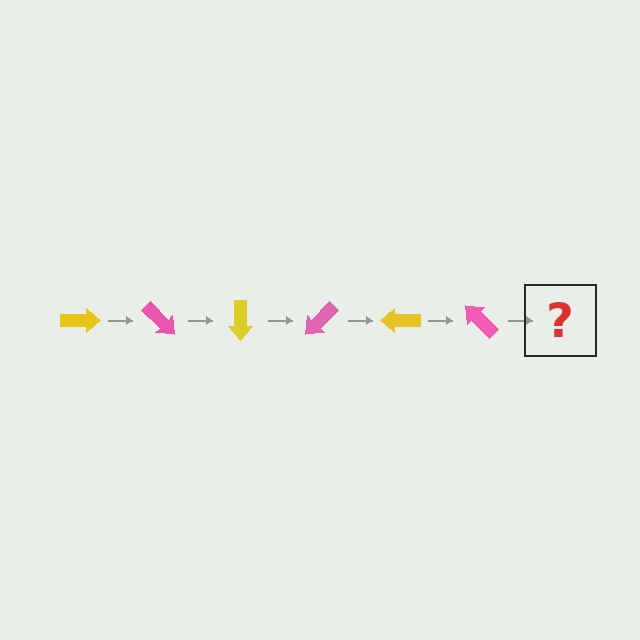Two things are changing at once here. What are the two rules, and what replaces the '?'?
The two rules are that it rotates 45 degrees each step and the color cycles through yellow and pink. The '?' should be a yellow arrow, rotated 270 degrees from the start.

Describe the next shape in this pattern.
It should be a yellow arrow, rotated 270 degrees from the start.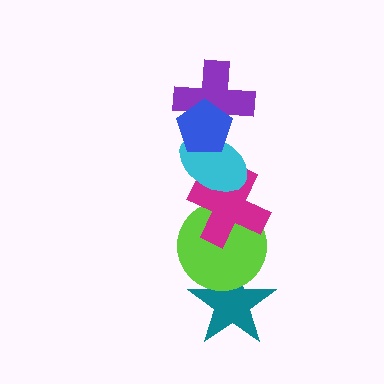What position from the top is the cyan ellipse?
The cyan ellipse is 3rd from the top.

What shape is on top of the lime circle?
The magenta cross is on top of the lime circle.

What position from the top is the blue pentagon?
The blue pentagon is 1st from the top.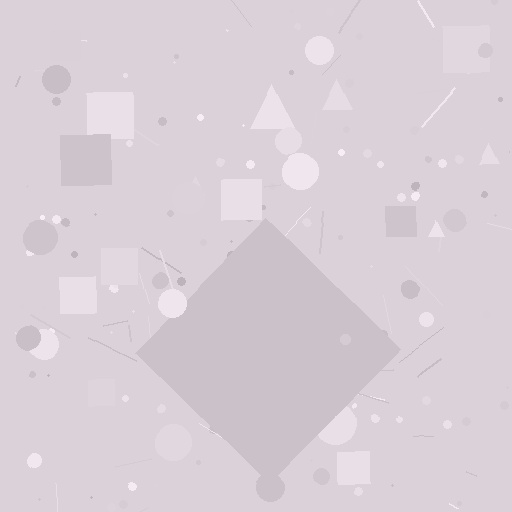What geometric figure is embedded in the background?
A diamond is embedded in the background.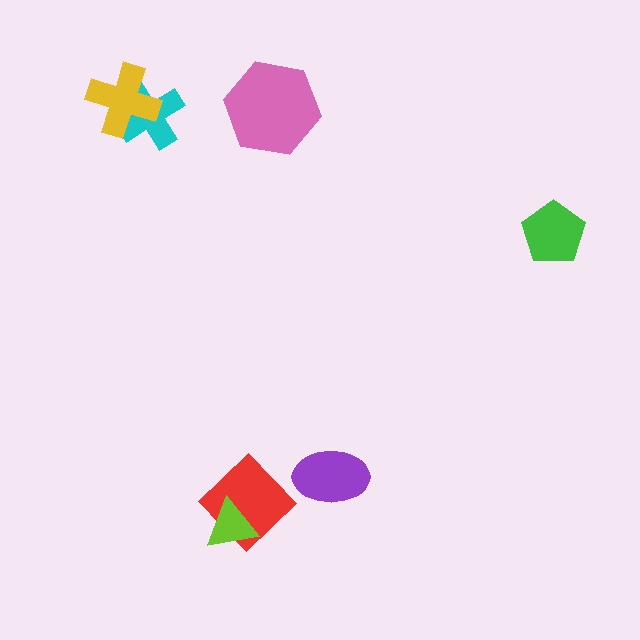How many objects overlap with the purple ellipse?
0 objects overlap with the purple ellipse.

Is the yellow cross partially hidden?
No, no other shape covers it.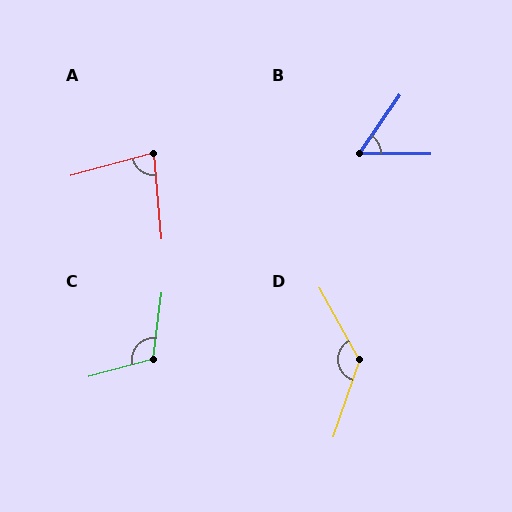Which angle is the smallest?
B, at approximately 55 degrees.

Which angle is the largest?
D, at approximately 132 degrees.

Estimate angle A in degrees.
Approximately 80 degrees.